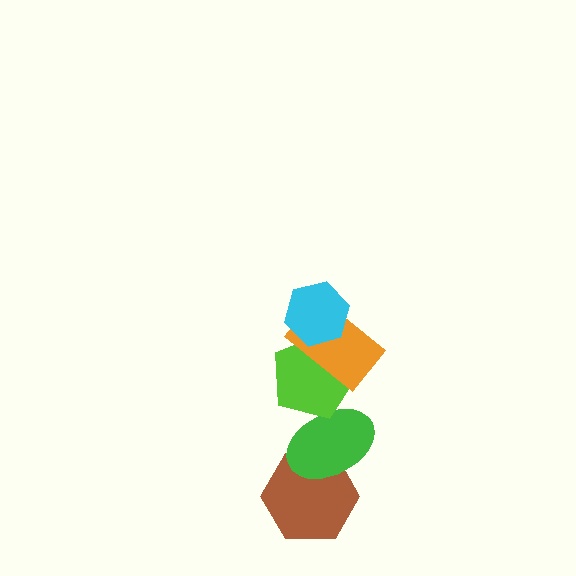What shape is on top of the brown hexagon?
The green ellipse is on top of the brown hexagon.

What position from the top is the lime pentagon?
The lime pentagon is 3rd from the top.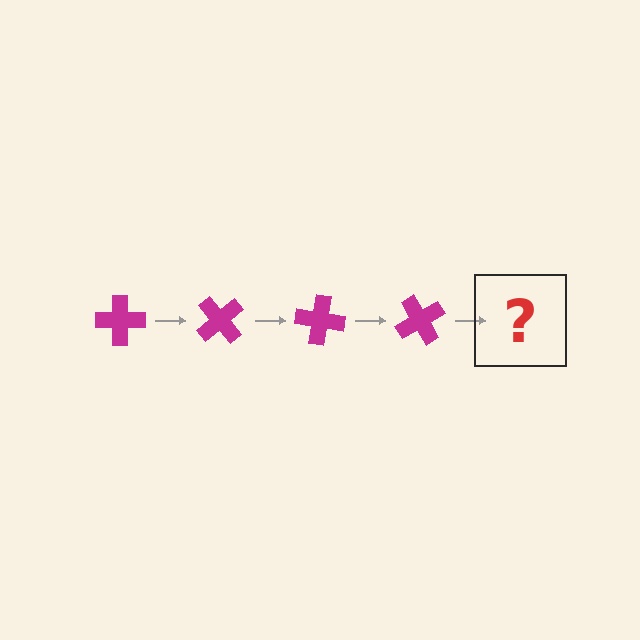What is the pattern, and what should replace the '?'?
The pattern is that the cross rotates 50 degrees each step. The '?' should be a magenta cross rotated 200 degrees.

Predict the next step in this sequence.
The next step is a magenta cross rotated 200 degrees.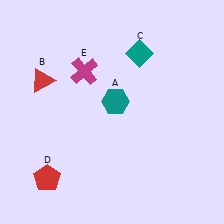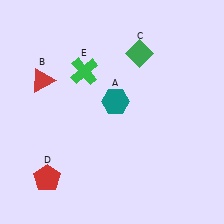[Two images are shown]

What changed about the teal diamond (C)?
In Image 1, C is teal. In Image 2, it changed to green.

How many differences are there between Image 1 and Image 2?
There are 2 differences between the two images.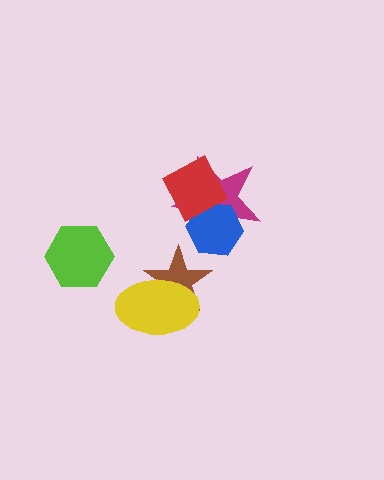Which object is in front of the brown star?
The yellow ellipse is in front of the brown star.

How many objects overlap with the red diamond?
2 objects overlap with the red diamond.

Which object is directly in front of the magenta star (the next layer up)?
The blue hexagon is directly in front of the magenta star.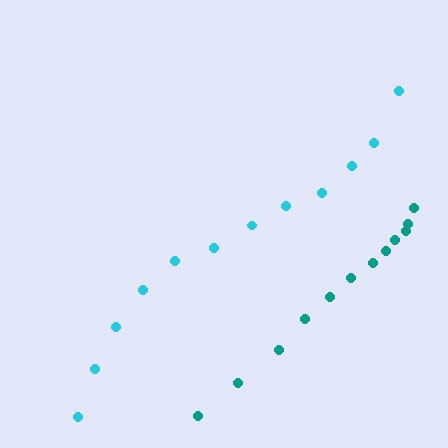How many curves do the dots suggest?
There are 2 distinct paths.